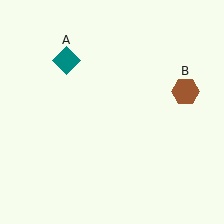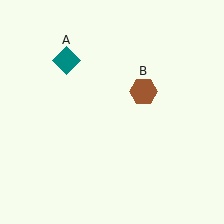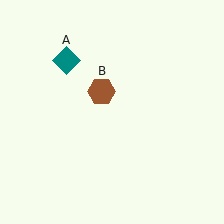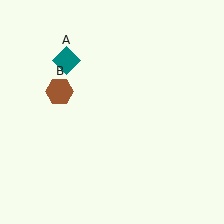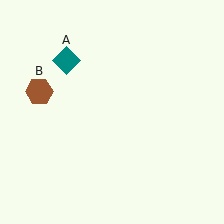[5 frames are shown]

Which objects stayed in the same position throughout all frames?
Teal diamond (object A) remained stationary.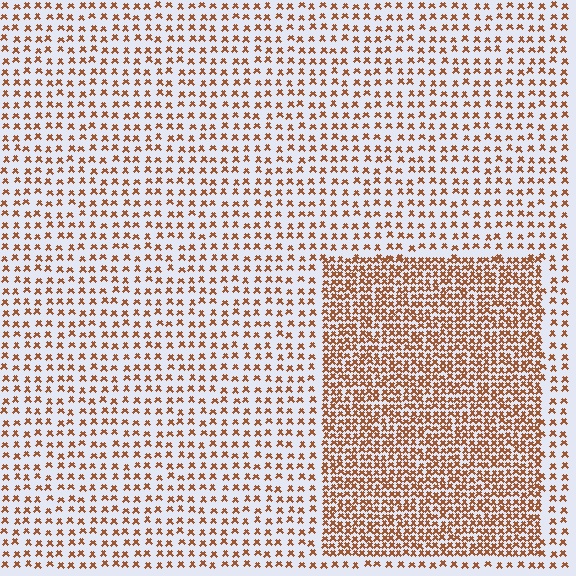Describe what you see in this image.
The image contains small brown elements arranged at two different densities. A rectangle-shaped region is visible where the elements are more densely packed than the surrounding area.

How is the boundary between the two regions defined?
The boundary is defined by a change in element density (approximately 2.2x ratio). All elements are the same color, size, and shape.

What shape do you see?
I see a rectangle.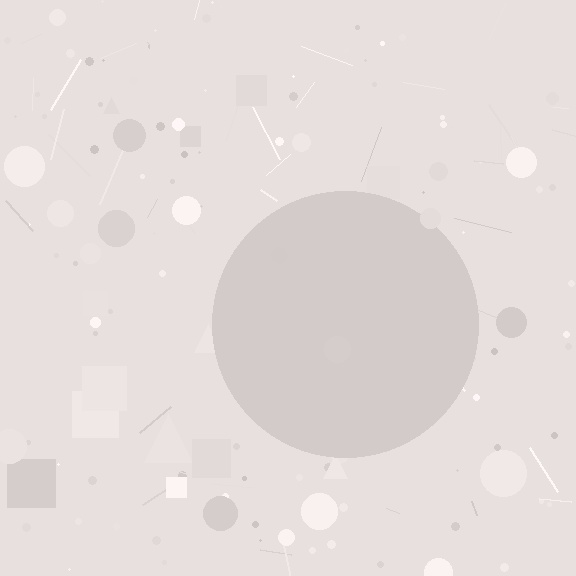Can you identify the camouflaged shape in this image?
The camouflaged shape is a circle.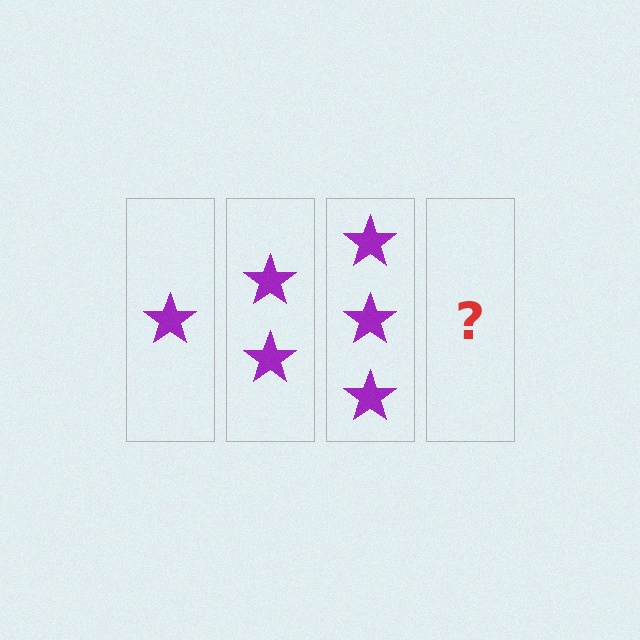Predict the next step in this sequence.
The next step is 4 stars.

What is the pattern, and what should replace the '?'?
The pattern is that each step adds one more star. The '?' should be 4 stars.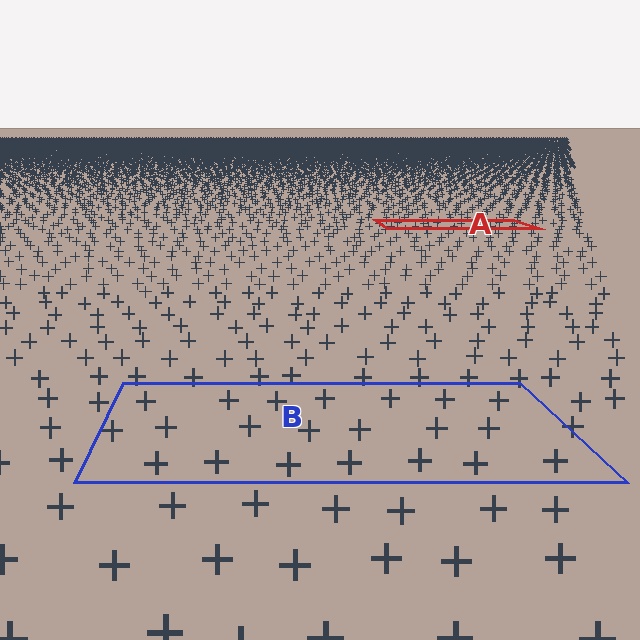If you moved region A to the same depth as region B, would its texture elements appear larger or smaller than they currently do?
They would appear larger. At a closer depth, the same texture elements are projected at a bigger on-screen size.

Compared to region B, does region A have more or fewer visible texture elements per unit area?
Region A has more texture elements per unit area — they are packed more densely because it is farther away.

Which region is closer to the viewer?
Region B is closer. The texture elements there are larger and more spread out.